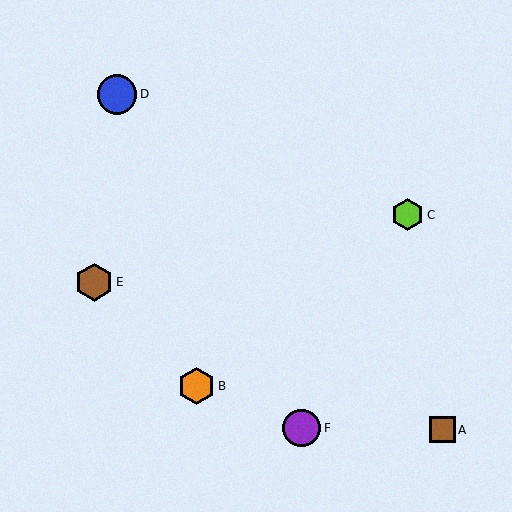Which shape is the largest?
The blue circle (labeled D) is the largest.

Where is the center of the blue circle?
The center of the blue circle is at (117, 94).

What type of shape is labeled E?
Shape E is a brown hexagon.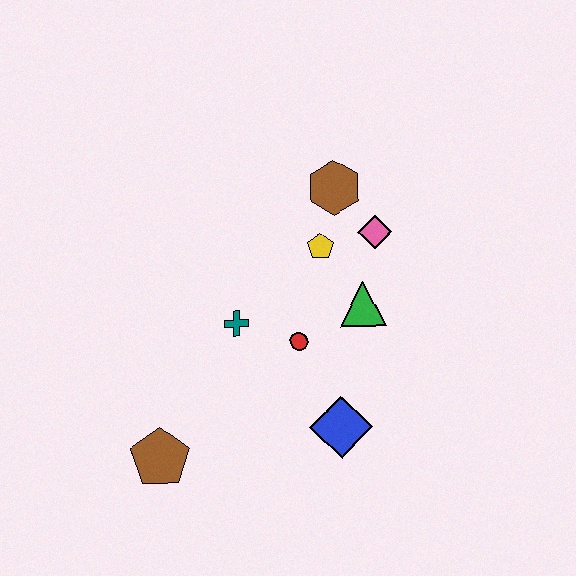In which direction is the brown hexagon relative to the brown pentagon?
The brown hexagon is above the brown pentagon.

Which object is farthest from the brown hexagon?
The brown pentagon is farthest from the brown hexagon.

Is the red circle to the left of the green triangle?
Yes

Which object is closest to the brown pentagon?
The teal cross is closest to the brown pentagon.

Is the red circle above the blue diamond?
Yes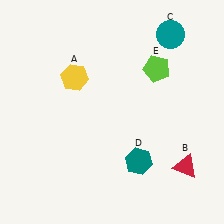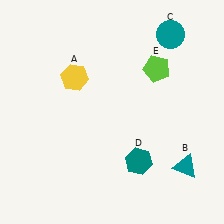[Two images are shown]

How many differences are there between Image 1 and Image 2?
There is 1 difference between the two images.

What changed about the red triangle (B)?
In Image 1, B is red. In Image 2, it changed to teal.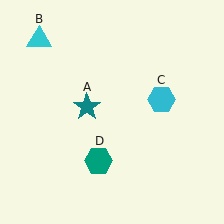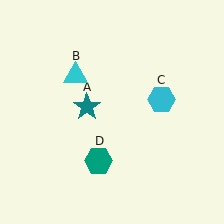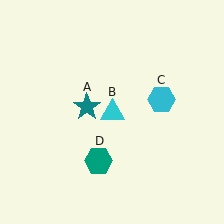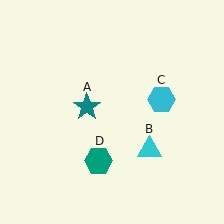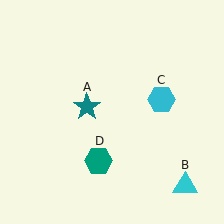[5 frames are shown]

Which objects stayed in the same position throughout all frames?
Teal star (object A) and cyan hexagon (object C) and teal hexagon (object D) remained stationary.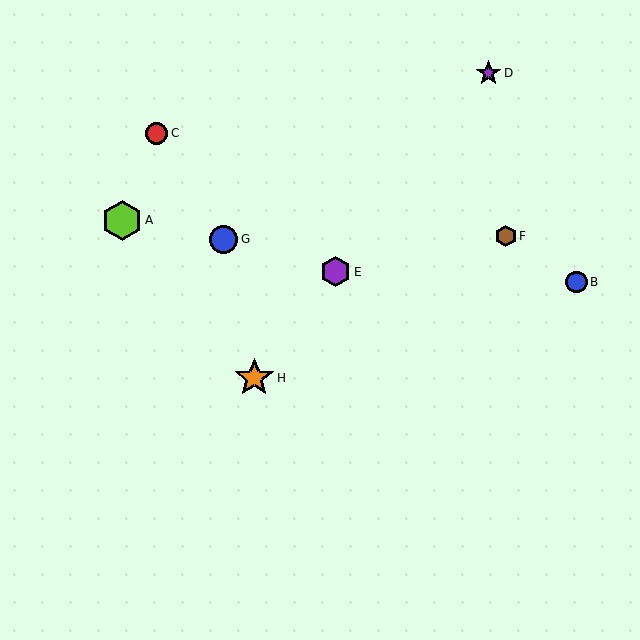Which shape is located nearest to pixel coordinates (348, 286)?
The purple hexagon (labeled E) at (335, 272) is nearest to that location.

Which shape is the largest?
The orange star (labeled H) is the largest.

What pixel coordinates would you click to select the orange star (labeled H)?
Click at (254, 378) to select the orange star H.